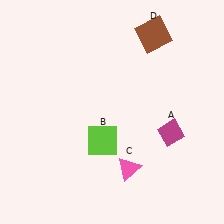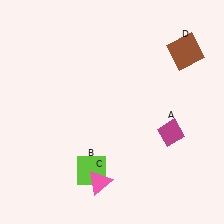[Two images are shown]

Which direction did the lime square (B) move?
The lime square (B) moved down.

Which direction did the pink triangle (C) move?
The pink triangle (C) moved left.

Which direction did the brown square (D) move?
The brown square (D) moved right.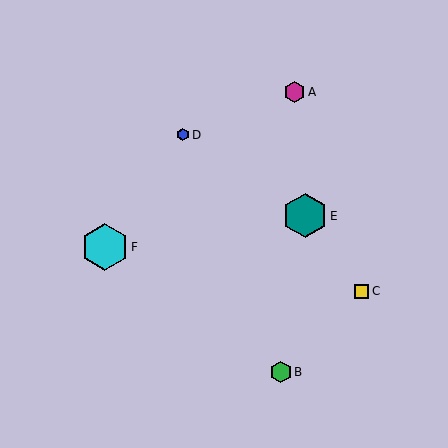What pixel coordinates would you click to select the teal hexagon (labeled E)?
Click at (305, 216) to select the teal hexagon E.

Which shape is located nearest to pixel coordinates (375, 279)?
The yellow square (labeled C) at (362, 291) is nearest to that location.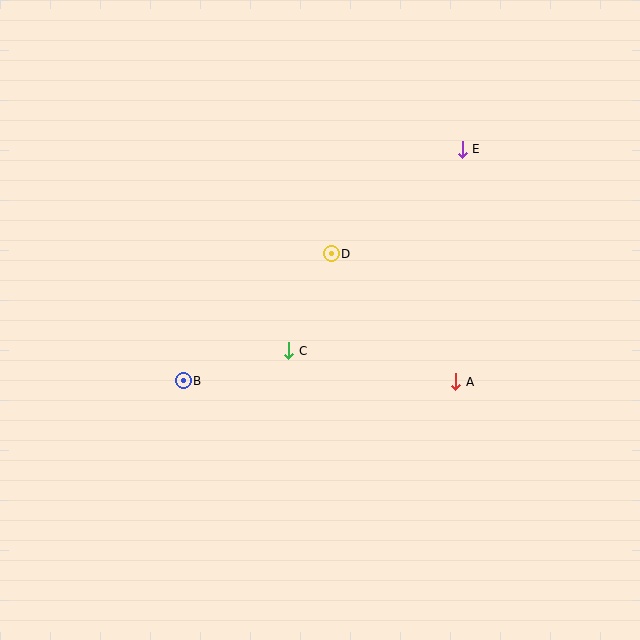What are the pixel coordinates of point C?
Point C is at (289, 351).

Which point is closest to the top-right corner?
Point E is closest to the top-right corner.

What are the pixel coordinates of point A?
Point A is at (456, 382).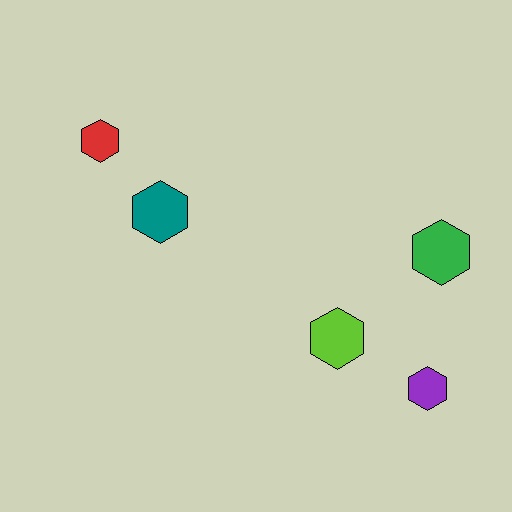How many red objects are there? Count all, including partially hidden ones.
There is 1 red object.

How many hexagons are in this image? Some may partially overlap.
There are 5 hexagons.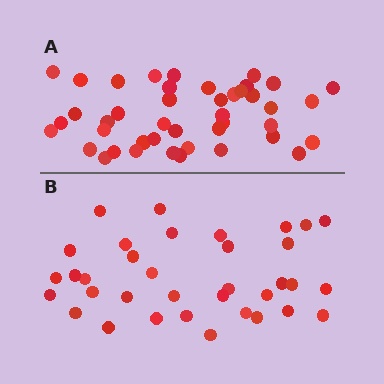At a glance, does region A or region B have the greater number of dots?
Region A (the top region) has more dots.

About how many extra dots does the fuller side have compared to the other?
Region A has roughly 8 or so more dots than region B.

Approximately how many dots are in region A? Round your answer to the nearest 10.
About 40 dots. (The exact count is 43, which rounds to 40.)